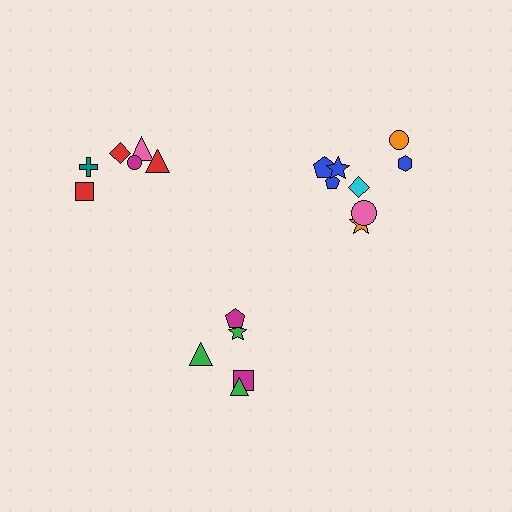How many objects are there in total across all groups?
There are 19 objects.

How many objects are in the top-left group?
There are 6 objects.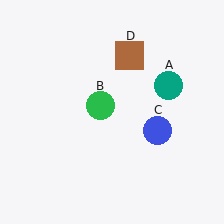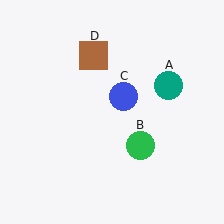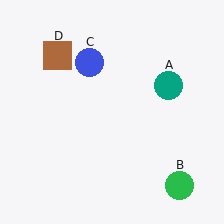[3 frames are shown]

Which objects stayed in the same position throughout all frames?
Teal circle (object A) remained stationary.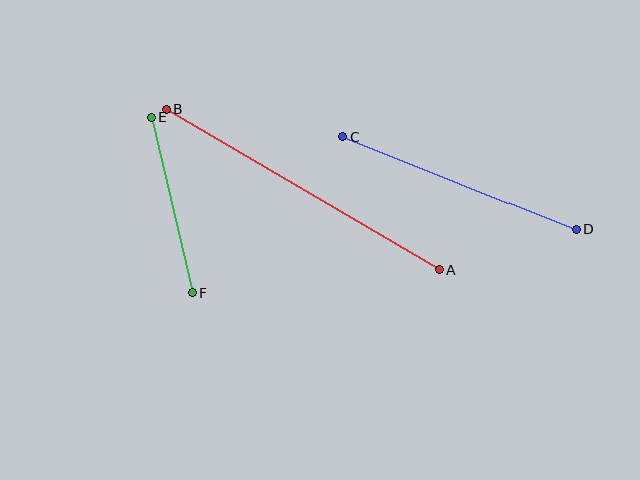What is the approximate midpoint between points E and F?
The midpoint is at approximately (172, 205) pixels.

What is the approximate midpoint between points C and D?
The midpoint is at approximately (459, 183) pixels.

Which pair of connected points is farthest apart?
Points A and B are farthest apart.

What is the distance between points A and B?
The distance is approximately 317 pixels.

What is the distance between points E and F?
The distance is approximately 180 pixels.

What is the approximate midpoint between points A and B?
The midpoint is at approximately (303, 190) pixels.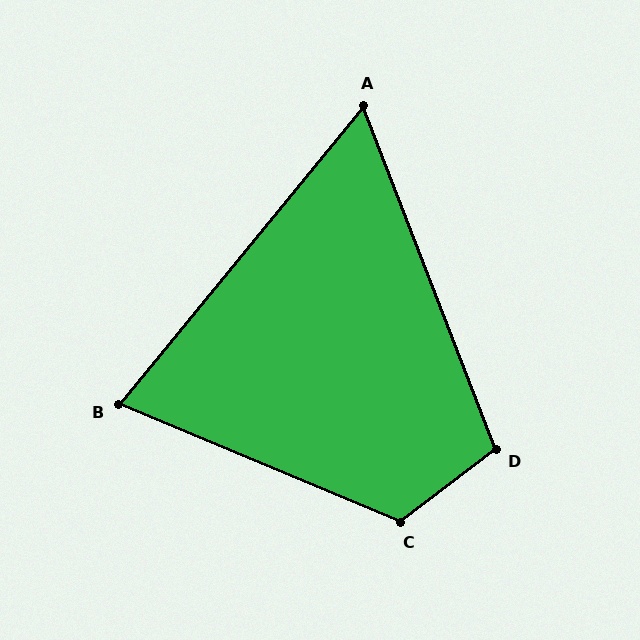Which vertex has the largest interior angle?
C, at approximately 119 degrees.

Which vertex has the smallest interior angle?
A, at approximately 61 degrees.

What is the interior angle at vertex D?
Approximately 107 degrees (obtuse).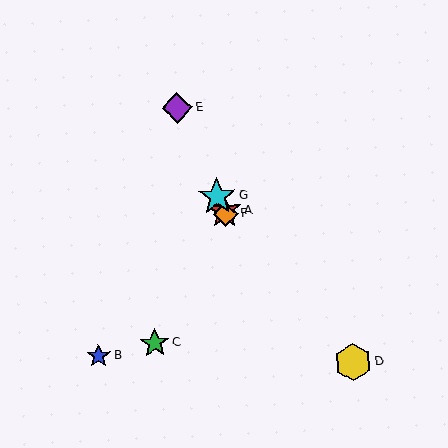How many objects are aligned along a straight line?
4 objects (A, E, F, G) are aligned along a straight line.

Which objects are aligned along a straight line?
Objects A, E, F, G are aligned along a straight line.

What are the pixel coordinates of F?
Object F is at (225, 214).